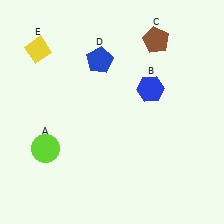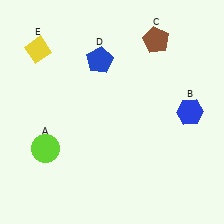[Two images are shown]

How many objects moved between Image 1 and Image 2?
1 object moved between the two images.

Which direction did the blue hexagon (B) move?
The blue hexagon (B) moved right.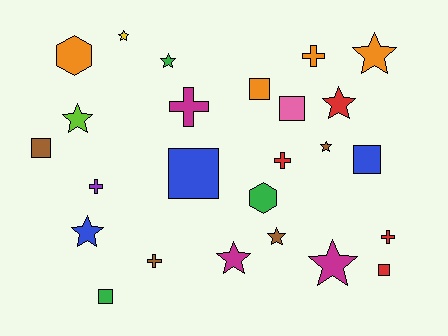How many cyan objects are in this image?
There are no cyan objects.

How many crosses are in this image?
There are 6 crosses.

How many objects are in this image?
There are 25 objects.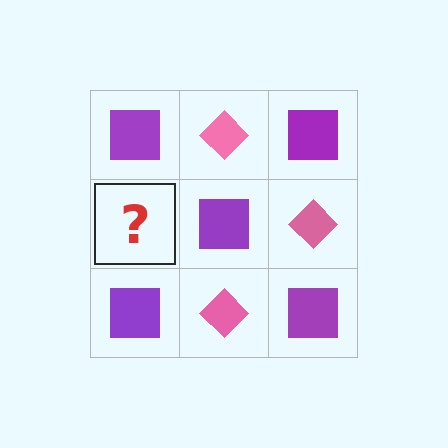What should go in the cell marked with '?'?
The missing cell should contain a pink diamond.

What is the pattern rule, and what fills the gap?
The rule is that it alternates purple square and pink diamond in a checkerboard pattern. The gap should be filled with a pink diamond.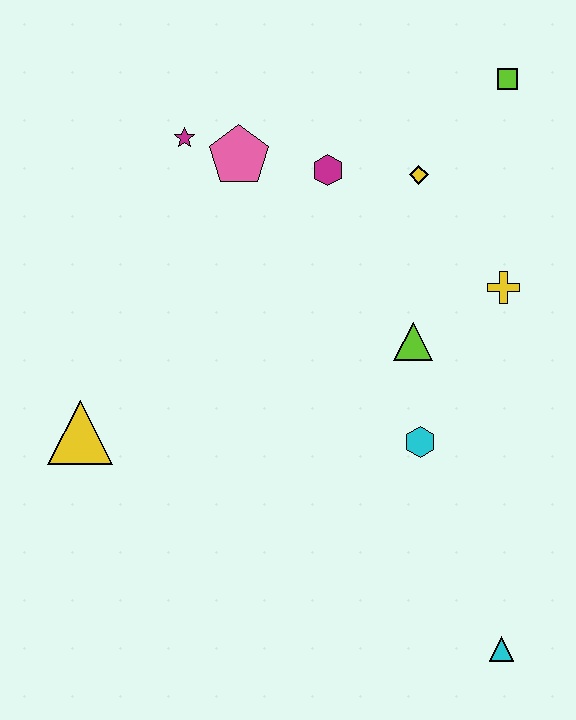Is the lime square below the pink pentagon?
No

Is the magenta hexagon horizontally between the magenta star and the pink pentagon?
No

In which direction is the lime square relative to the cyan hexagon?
The lime square is above the cyan hexagon.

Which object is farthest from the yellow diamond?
The cyan triangle is farthest from the yellow diamond.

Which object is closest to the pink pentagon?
The magenta star is closest to the pink pentagon.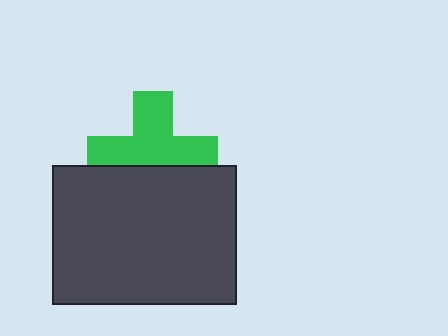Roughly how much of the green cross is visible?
About half of it is visible (roughly 64%).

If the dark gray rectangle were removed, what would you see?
You would see the complete green cross.